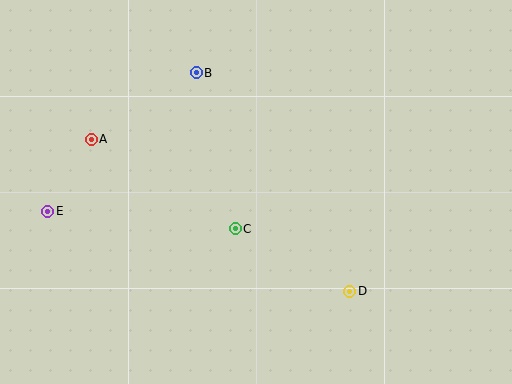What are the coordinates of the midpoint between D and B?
The midpoint between D and B is at (273, 182).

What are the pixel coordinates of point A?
Point A is at (91, 139).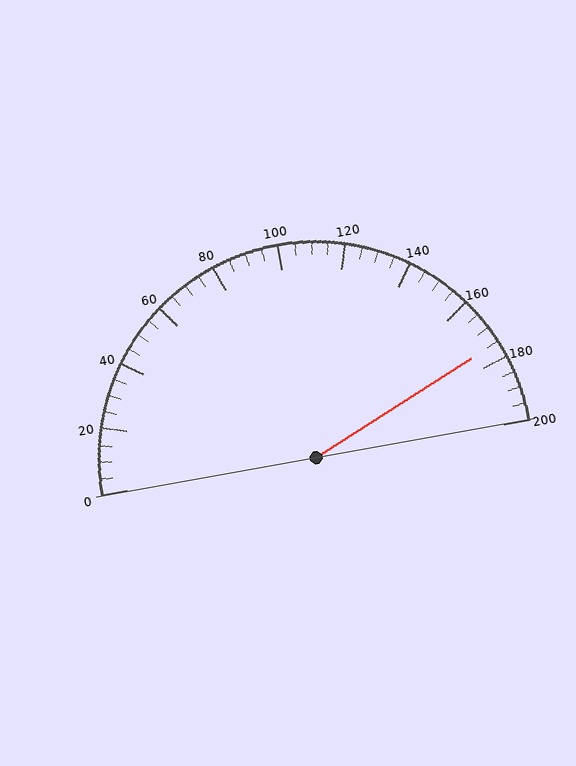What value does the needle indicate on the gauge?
The needle indicates approximately 175.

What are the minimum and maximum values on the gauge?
The gauge ranges from 0 to 200.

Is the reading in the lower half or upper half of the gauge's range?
The reading is in the upper half of the range (0 to 200).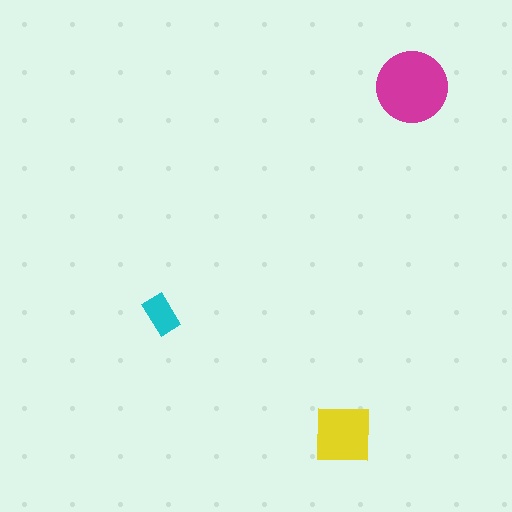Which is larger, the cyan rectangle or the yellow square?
The yellow square.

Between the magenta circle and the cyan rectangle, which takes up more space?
The magenta circle.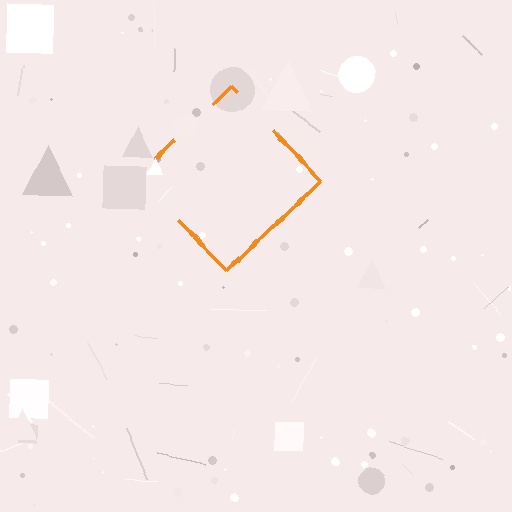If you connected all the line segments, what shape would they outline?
They would outline a diamond.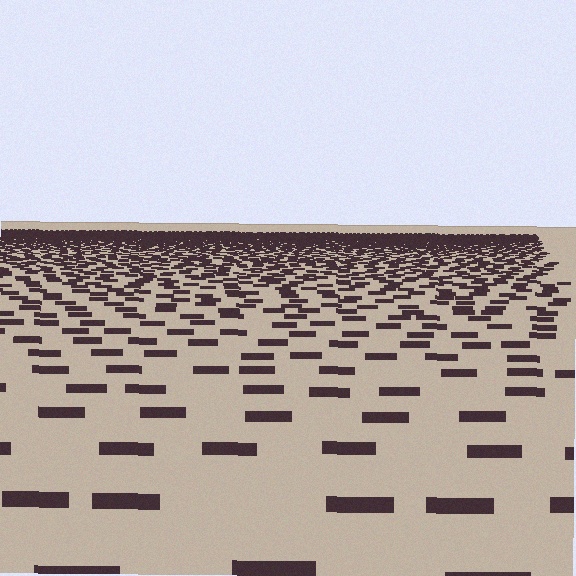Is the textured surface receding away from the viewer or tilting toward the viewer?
The surface is receding away from the viewer. Texture elements get smaller and denser toward the top.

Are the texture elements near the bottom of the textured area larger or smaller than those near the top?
Larger. Near the bottom, elements are closer to the viewer and appear at a bigger on-screen size.